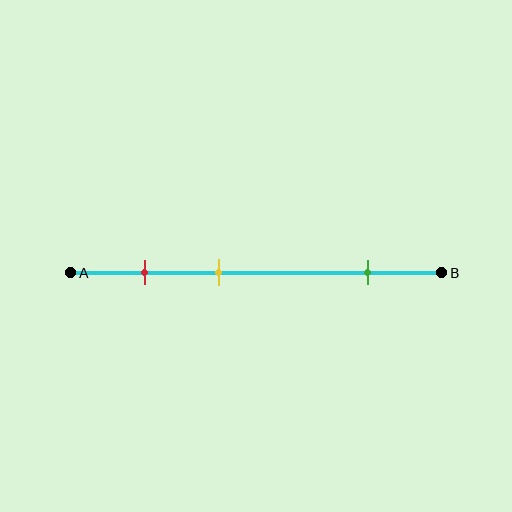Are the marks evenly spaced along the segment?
No, the marks are not evenly spaced.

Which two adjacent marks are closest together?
The red and yellow marks are the closest adjacent pair.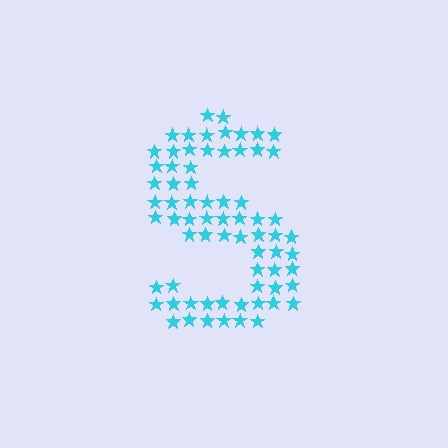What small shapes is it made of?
It is made of small stars.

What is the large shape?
The large shape is the letter S.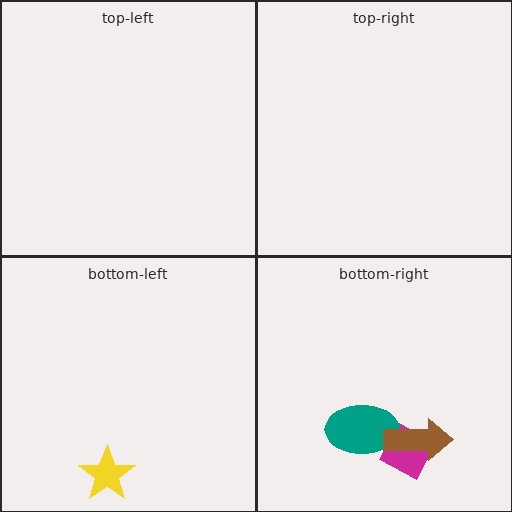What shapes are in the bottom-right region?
The magenta diamond, the teal ellipse, the brown arrow.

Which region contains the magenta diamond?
The bottom-right region.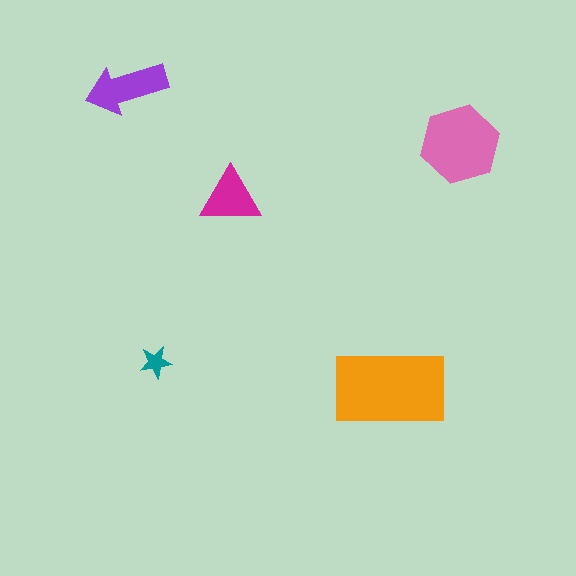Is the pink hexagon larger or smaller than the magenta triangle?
Larger.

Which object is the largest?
The orange rectangle.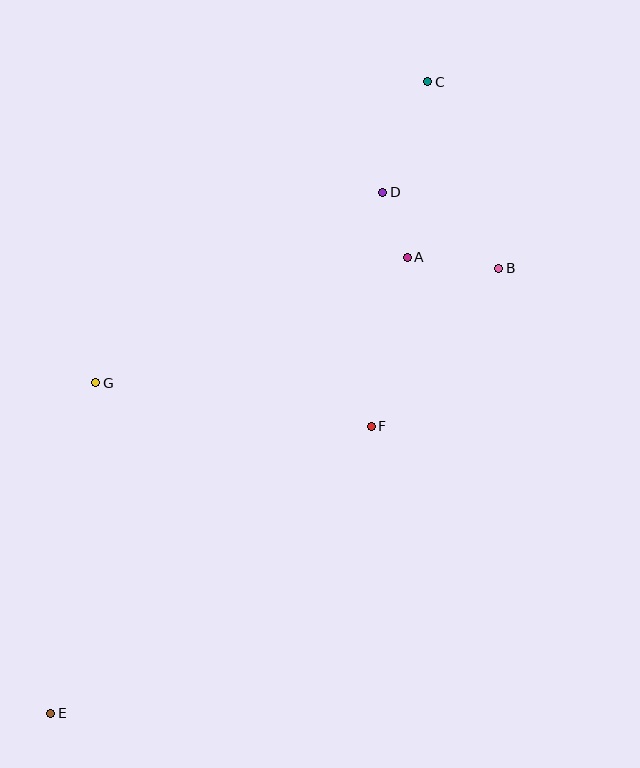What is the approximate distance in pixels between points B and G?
The distance between B and G is approximately 419 pixels.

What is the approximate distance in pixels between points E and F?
The distance between E and F is approximately 431 pixels.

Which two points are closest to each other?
Points A and D are closest to each other.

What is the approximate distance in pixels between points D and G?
The distance between D and G is approximately 344 pixels.